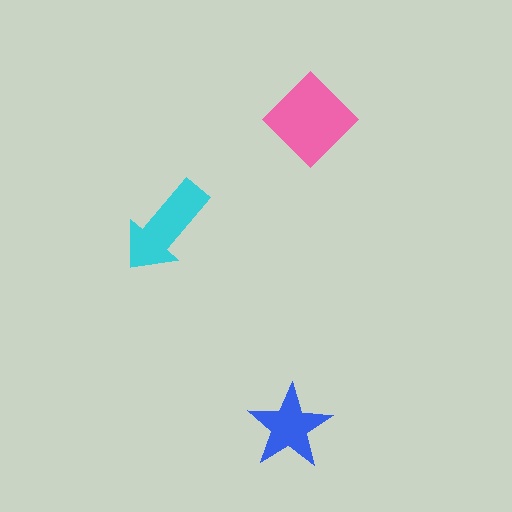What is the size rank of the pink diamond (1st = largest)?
1st.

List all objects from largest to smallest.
The pink diamond, the cyan arrow, the blue star.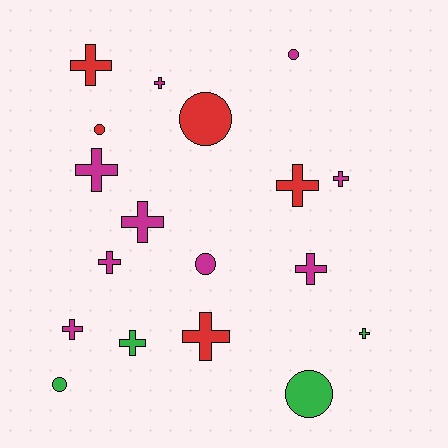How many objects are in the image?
There are 18 objects.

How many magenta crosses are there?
There are 7 magenta crosses.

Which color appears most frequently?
Magenta, with 9 objects.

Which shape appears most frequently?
Cross, with 12 objects.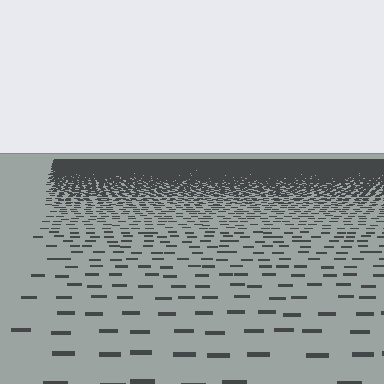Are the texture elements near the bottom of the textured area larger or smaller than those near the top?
Larger. Near the bottom, elements are closer to the viewer and appear at a bigger on-screen size.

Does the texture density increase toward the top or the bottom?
Density increases toward the top.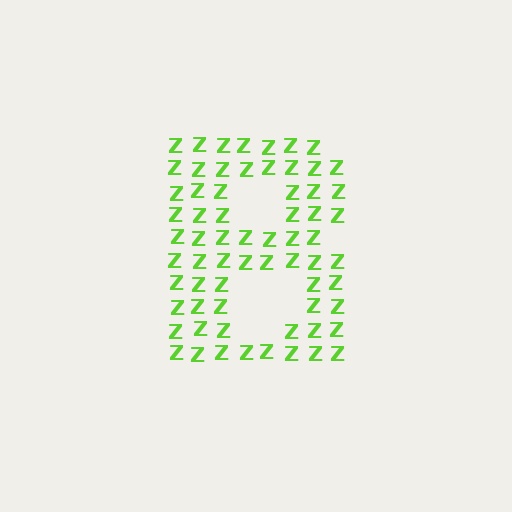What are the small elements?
The small elements are letter Z's.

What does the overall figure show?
The overall figure shows the letter B.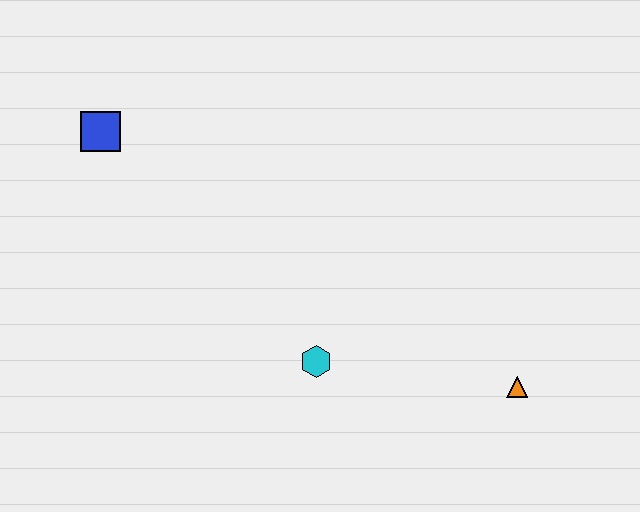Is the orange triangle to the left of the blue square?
No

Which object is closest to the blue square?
The cyan hexagon is closest to the blue square.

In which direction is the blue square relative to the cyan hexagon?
The blue square is above the cyan hexagon.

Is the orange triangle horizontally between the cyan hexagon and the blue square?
No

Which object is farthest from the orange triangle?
The blue square is farthest from the orange triangle.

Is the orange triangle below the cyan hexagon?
Yes